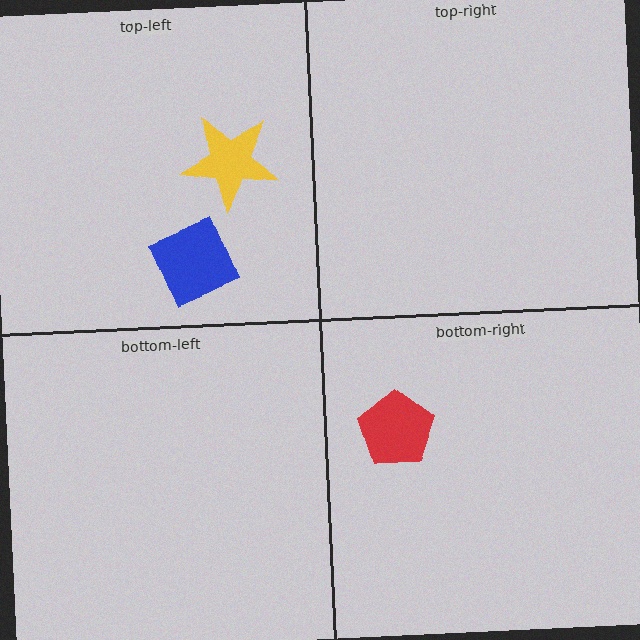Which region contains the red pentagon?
The bottom-right region.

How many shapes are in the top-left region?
2.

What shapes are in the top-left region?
The blue diamond, the yellow star.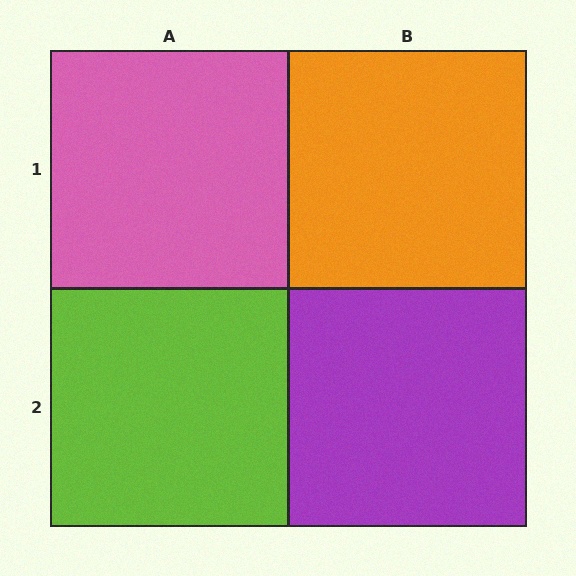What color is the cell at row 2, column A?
Lime.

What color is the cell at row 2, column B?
Purple.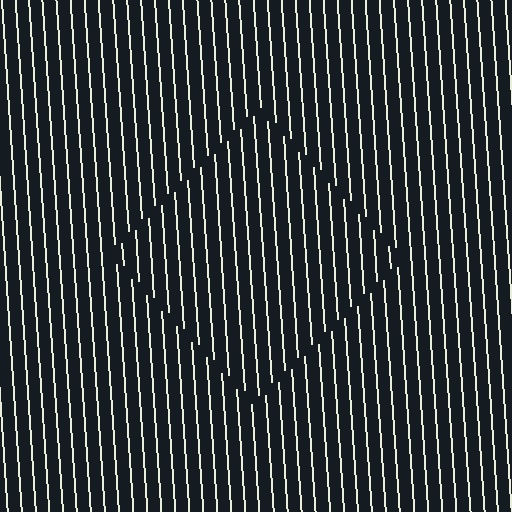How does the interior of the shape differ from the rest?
The interior of the shape contains the same grating, shifted by half a period — the contour is defined by the phase discontinuity where line-ends from the inner and outer gratings abut.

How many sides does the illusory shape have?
4 sides — the line-ends trace a square.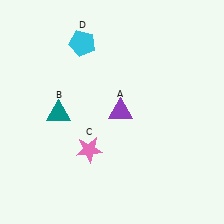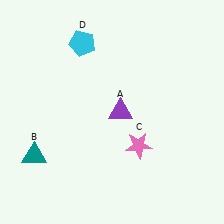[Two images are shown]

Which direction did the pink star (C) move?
The pink star (C) moved right.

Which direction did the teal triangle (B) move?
The teal triangle (B) moved down.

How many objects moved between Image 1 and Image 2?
2 objects moved between the two images.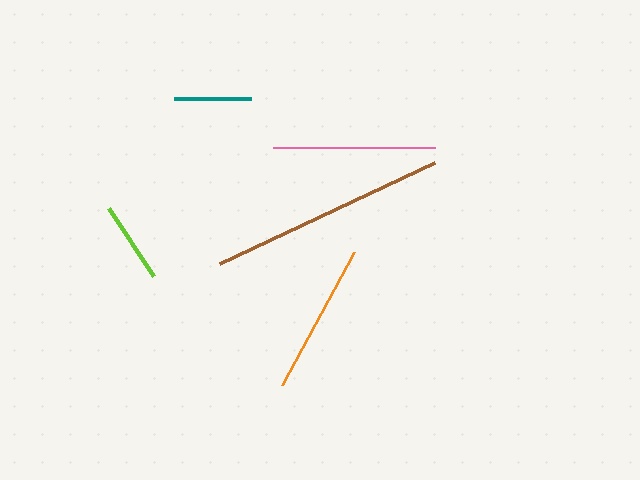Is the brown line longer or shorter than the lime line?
The brown line is longer than the lime line.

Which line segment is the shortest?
The teal line is the shortest at approximately 77 pixels.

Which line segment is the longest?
The brown line is the longest at approximately 238 pixels.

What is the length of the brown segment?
The brown segment is approximately 238 pixels long.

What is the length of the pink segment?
The pink segment is approximately 162 pixels long.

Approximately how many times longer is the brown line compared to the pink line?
The brown line is approximately 1.5 times the length of the pink line.